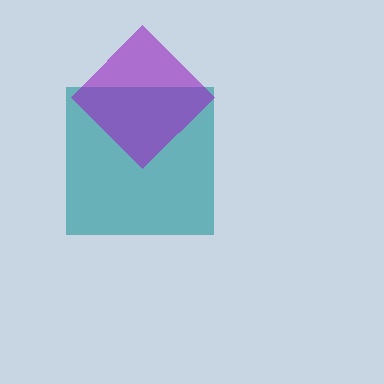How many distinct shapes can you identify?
There are 2 distinct shapes: a teal square, a purple diamond.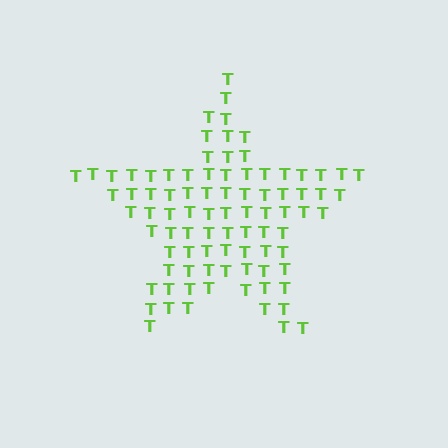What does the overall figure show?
The overall figure shows a star.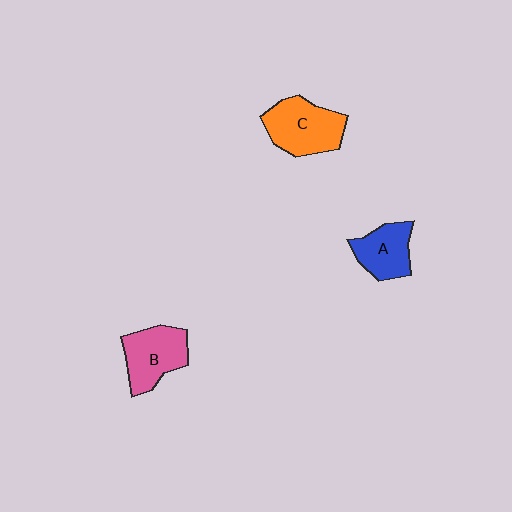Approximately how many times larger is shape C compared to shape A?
Approximately 1.4 times.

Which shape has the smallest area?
Shape A (blue).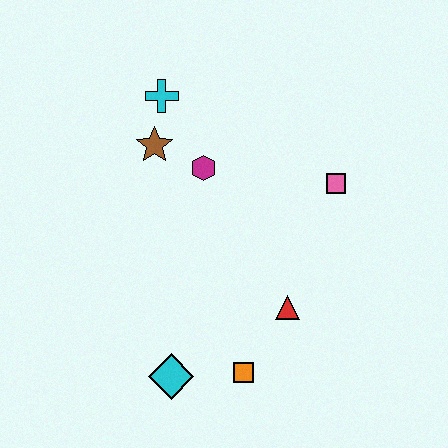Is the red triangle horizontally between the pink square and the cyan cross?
Yes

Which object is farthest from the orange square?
The cyan cross is farthest from the orange square.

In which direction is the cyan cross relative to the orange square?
The cyan cross is above the orange square.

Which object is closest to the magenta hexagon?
The brown star is closest to the magenta hexagon.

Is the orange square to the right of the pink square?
No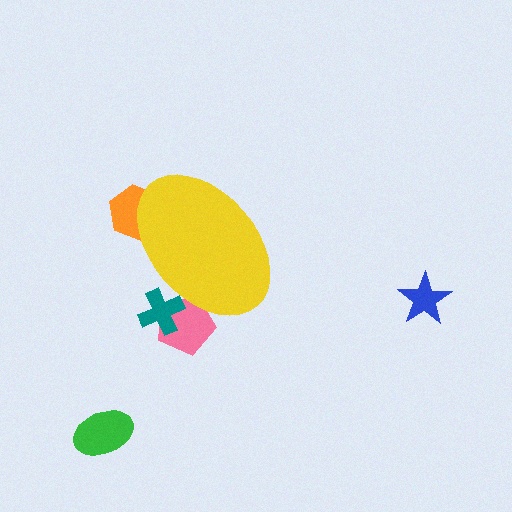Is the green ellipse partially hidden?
No, the green ellipse is fully visible.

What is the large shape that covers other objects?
A yellow ellipse.